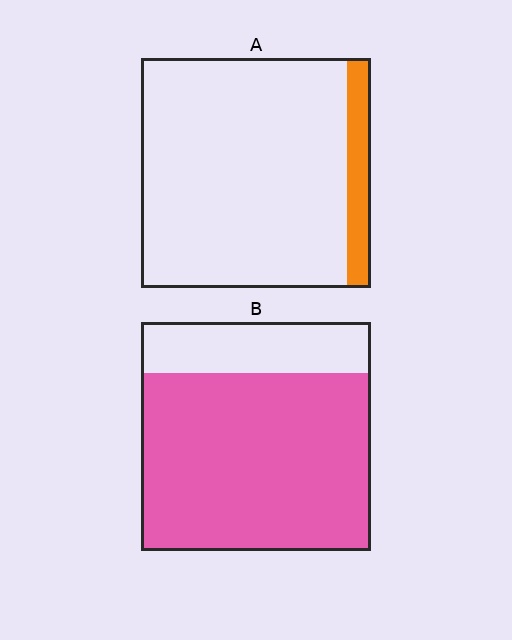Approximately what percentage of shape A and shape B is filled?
A is approximately 10% and B is approximately 80%.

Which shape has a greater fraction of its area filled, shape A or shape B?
Shape B.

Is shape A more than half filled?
No.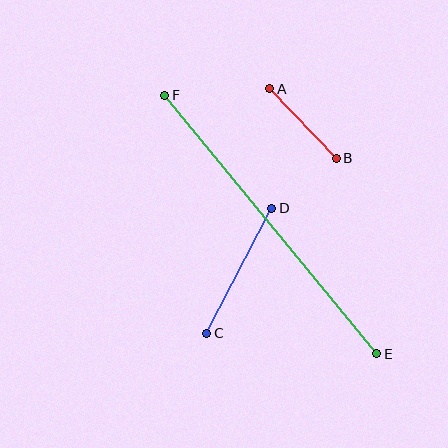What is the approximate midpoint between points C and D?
The midpoint is at approximately (239, 271) pixels.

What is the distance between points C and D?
The distance is approximately 141 pixels.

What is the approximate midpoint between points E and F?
The midpoint is at approximately (271, 225) pixels.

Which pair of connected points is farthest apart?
Points E and F are farthest apart.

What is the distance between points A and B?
The distance is approximately 96 pixels.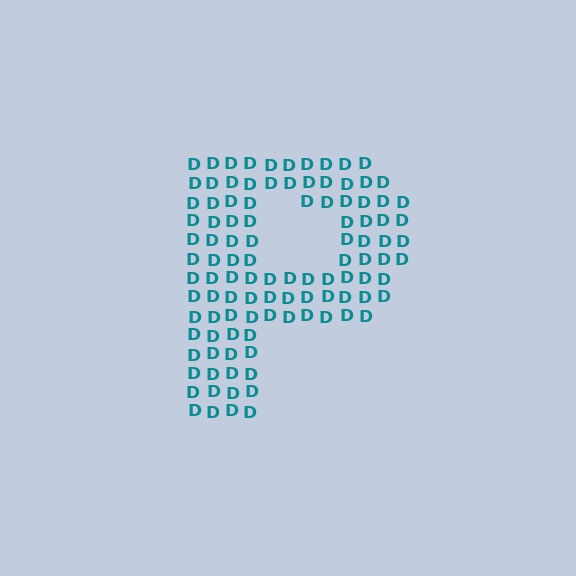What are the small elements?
The small elements are letter D's.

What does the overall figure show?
The overall figure shows the letter P.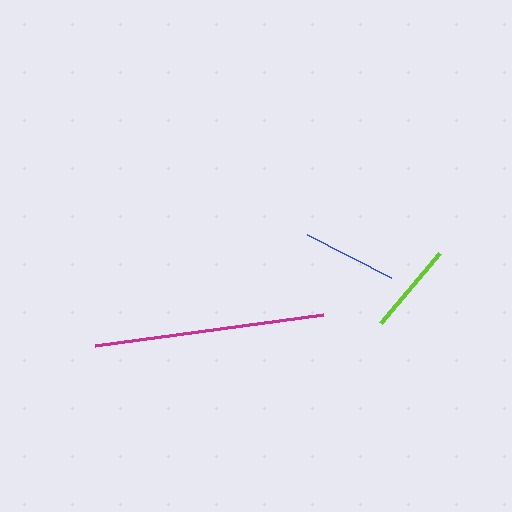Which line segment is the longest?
The magenta line is the longest at approximately 231 pixels.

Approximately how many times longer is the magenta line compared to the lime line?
The magenta line is approximately 2.5 times the length of the lime line.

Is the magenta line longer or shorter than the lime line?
The magenta line is longer than the lime line.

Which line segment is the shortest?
The lime line is the shortest at approximately 92 pixels.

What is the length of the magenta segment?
The magenta segment is approximately 231 pixels long.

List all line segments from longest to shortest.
From longest to shortest: magenta, blue, lime.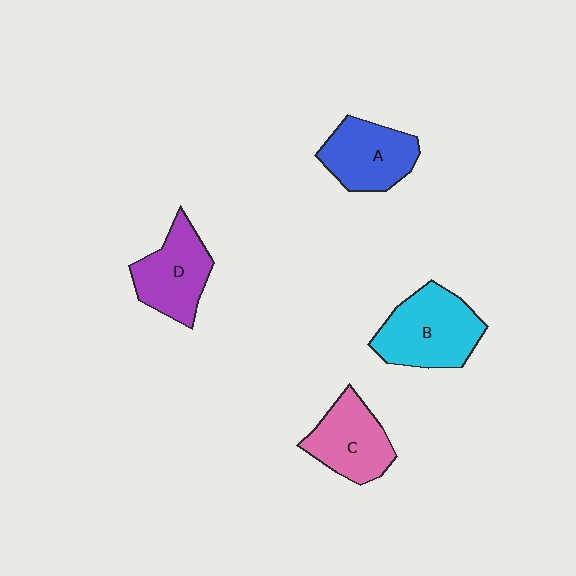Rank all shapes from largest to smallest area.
From largest to smallest: B (cyan), D (purple), A (blue), C (pink).